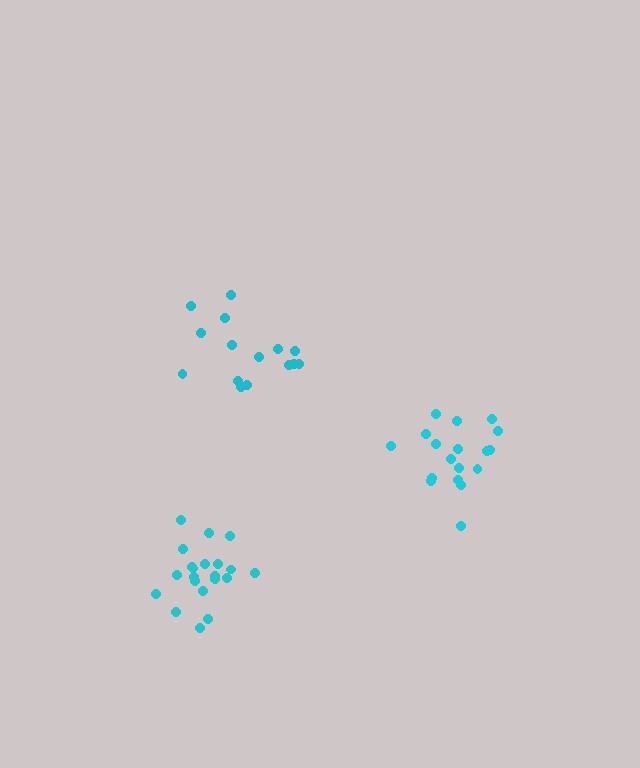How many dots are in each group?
Group 1: 21 dots, Group 2: 15 dots, Group 3: 18 dots (54 total).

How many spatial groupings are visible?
There are 3 spatial groupings.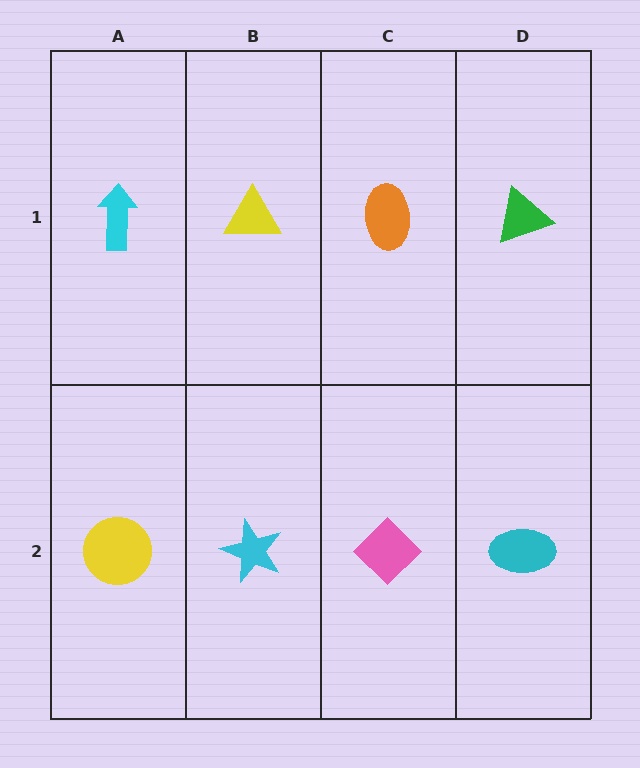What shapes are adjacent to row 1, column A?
A yellow circle (row 2, column A), a yellow triangle (row 1, column B).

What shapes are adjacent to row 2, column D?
A green triangle (row 1, column D), a pink diamond (row 2, column C).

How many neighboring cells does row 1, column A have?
2.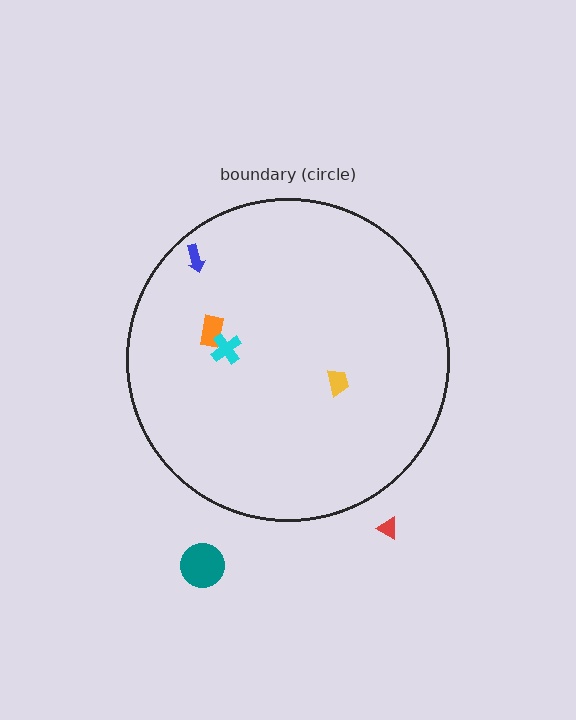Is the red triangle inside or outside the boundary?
Outside.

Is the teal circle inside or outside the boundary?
Outside.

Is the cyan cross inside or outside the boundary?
Inside.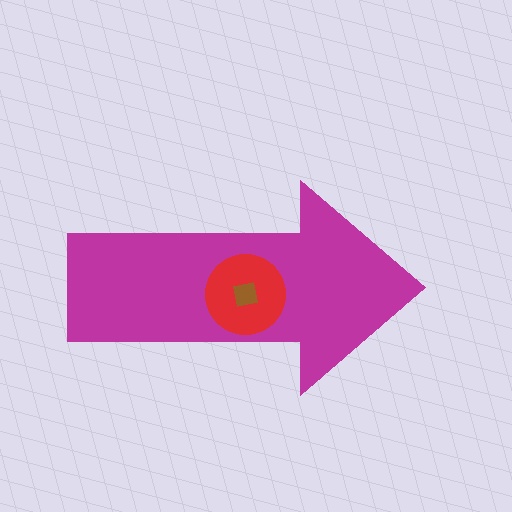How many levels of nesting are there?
3.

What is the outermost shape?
The magenta arrow.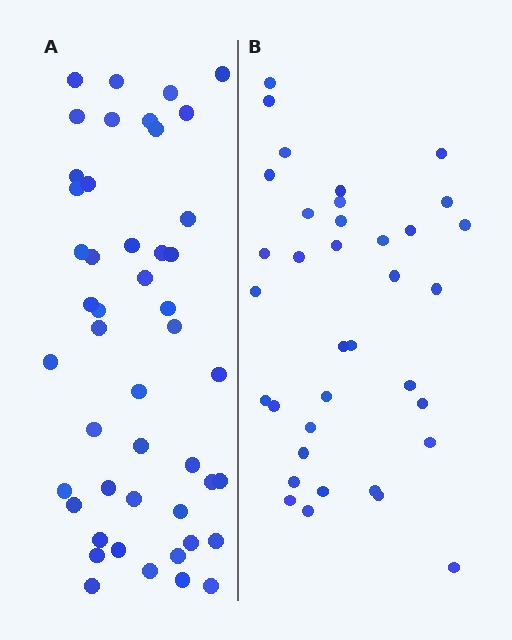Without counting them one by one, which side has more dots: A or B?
Region A (the left region) has more dots.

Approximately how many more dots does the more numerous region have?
Region A has roughly 12 or so more dots than region B.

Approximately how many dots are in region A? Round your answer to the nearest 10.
About 50 dots. (The exact count is 47, which rounds to 50.)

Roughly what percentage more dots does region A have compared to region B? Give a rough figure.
About 30% more.